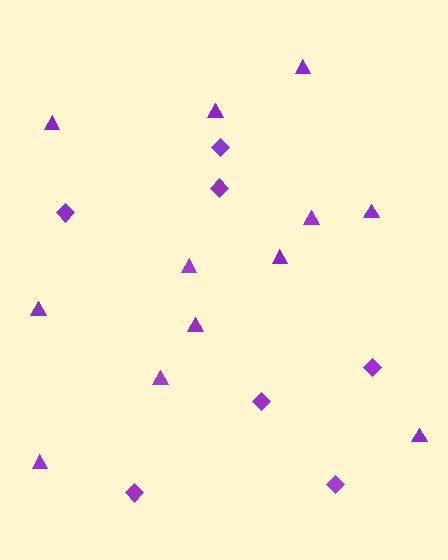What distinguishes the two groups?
There are 2 groups: one group of diamonds (7) and one group of triangles (12).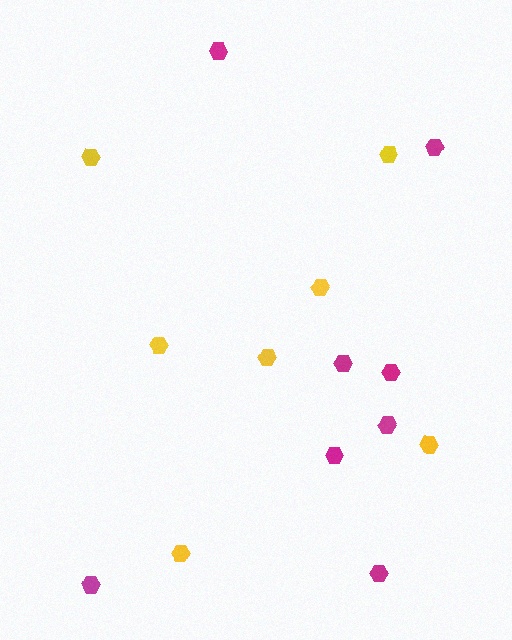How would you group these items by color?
There are 2 groups: one group of magenta hexagons (8) and one group of yellow hexagons (7).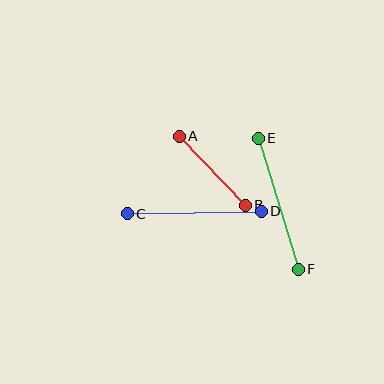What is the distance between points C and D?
The distance is approximately 134 pixels.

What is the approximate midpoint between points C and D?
The midpoint is at approximately (194, 213) pixels.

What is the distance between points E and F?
The distance is approximately 137 pixels.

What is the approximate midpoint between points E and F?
The midpoint is at approximately (278, 204) pixels.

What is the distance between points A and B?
The distance is approximately 96 pixels.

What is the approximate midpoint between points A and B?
The midpoint is at approximately (212, 171) pixels.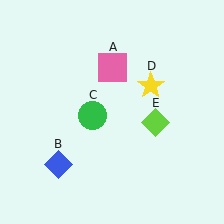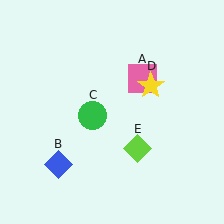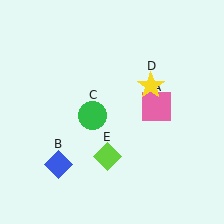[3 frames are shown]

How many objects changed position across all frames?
2 objects changed position: pink square (object A), lime diamond (object E).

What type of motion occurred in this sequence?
The pink square (object A), lime diamond (object E) rotated clockwise around the center of the scene.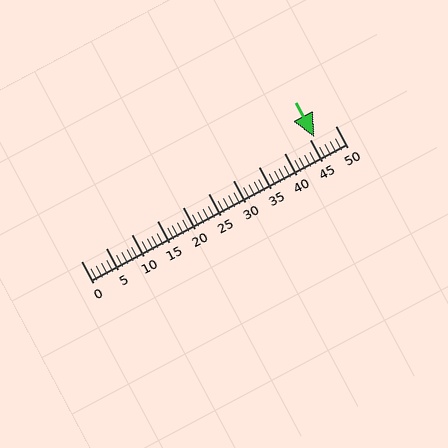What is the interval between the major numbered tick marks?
The major tick marks are spaced 5 units apart.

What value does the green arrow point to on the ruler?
The green arrow points to approximately 46.